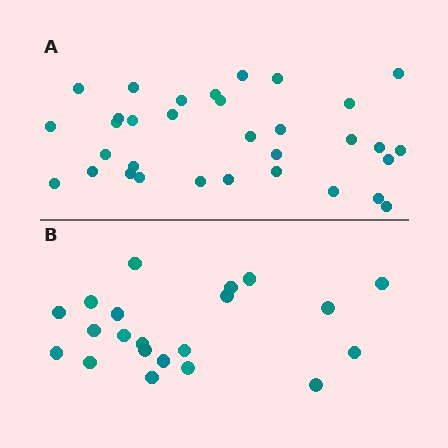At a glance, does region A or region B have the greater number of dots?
Region A (the top region) has more dots.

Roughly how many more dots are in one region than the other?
Region A has roughly 12 or so more dots than region B.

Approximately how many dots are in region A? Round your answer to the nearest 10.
About 30 dots. (The exact count is 33, which rounds to 30.)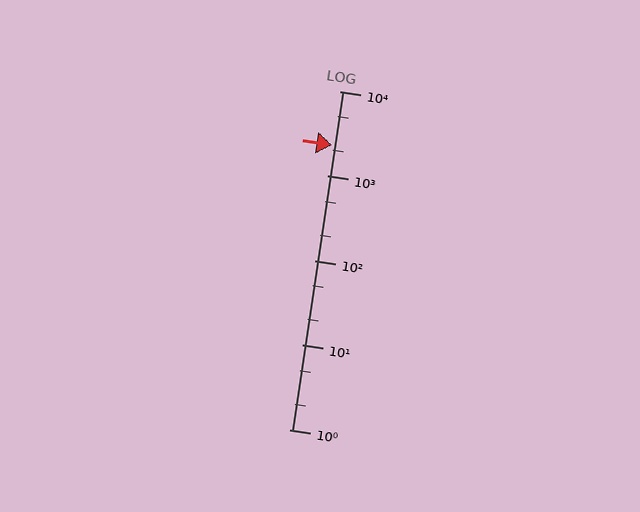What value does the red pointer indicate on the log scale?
The pointer indicates approximately 2300.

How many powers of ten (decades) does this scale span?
The scale spans 4 decades, from 1 to 10000.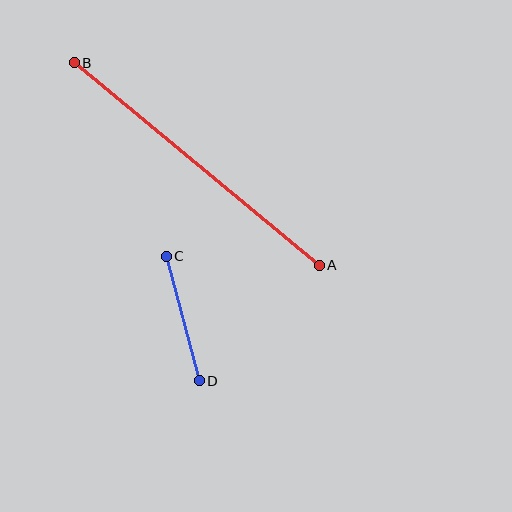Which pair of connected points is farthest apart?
Points A and B are farthest apart.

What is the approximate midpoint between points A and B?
The midpoint is at approximately (197, 164) pixels.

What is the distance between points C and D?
The distance is approximately 129 pixels.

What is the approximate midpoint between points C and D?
The midpoint is at approximately (183, 318) pixels.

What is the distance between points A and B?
The distance is approximately 318 pixels.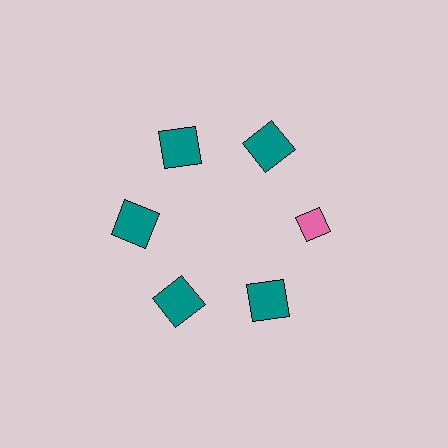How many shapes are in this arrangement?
There are 6 shapes arranged in a ring pattern.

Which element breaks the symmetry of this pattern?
The pink diamond at roughly the 3 o'clock position breaks the symmetry. All other shapes are teal squares.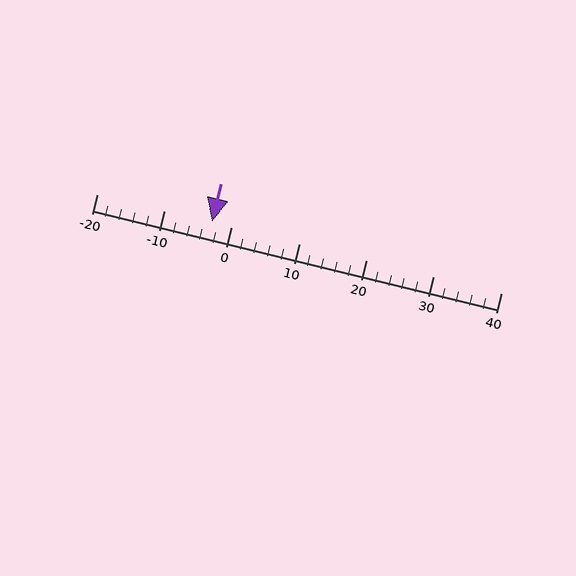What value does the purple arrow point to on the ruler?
The purple arrow points to approximately -3.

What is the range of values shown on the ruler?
The ruler shows values from -20 to 40.